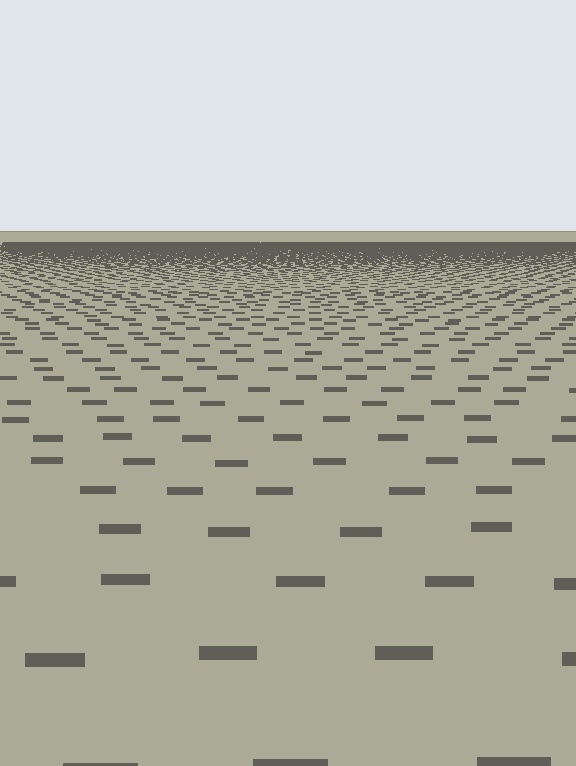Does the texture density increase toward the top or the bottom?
Density increases toward the top.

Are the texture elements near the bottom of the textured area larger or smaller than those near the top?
Larger. Near the bottom, elements are closer to the viewer and appear at a bigger on-screen size.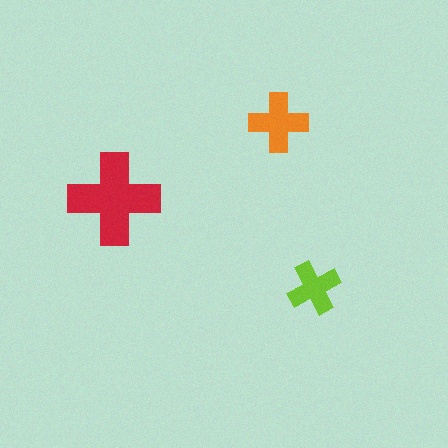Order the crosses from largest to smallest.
the red one, the orange one, the lime one.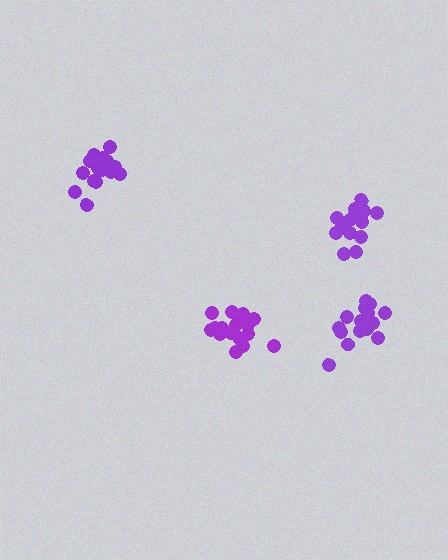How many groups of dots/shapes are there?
There are 4 groups.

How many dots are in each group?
Group 1: 16 dots, Group 2: 17 dots, Group 3: 16 dots, Group 4: 18 dots (67 total).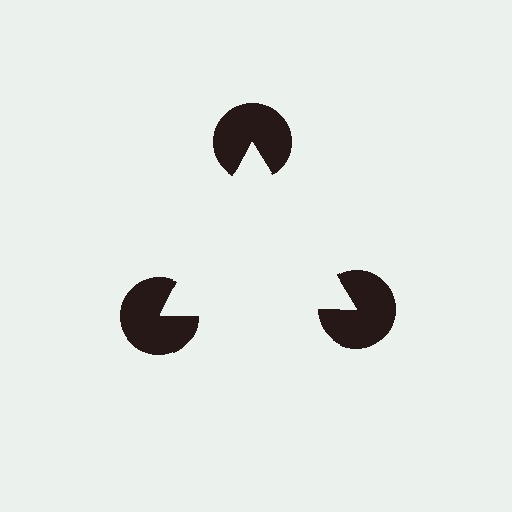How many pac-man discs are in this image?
There are 3 — one at each vertex of the illusory triangle.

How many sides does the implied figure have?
3 sides.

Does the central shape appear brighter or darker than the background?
It typically appears slightly brighter than the background, even though no actual brightness change is drawn.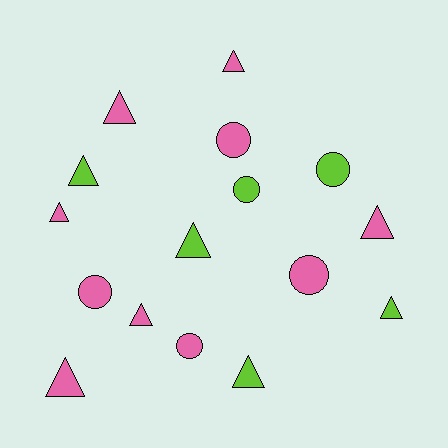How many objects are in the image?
There are 16 objects.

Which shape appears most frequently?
Triangle, with 10 objects.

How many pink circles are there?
There are 4 pink circles.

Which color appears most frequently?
Pink, with 10 objects.